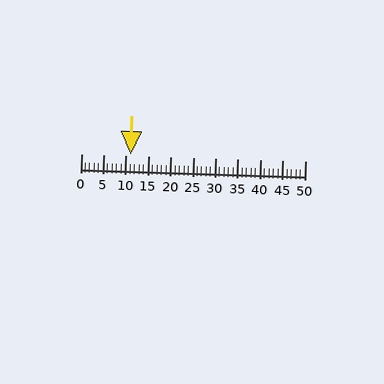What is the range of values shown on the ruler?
The ruler shows values from 0 to 50.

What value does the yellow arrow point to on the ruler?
The yellow arrow points to approximately 11.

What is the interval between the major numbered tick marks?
The major tick marks are spaced 5 units apart.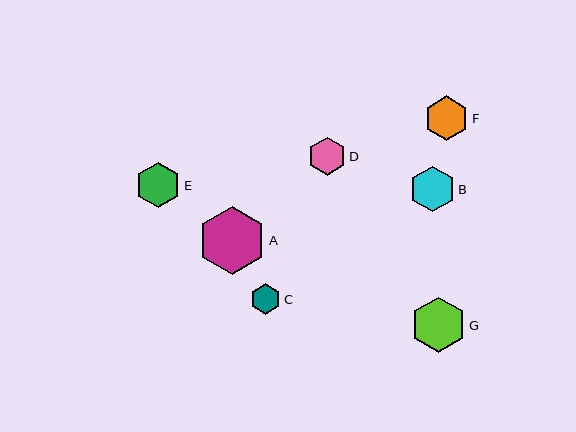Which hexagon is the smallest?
Hexagon C is the smallest with a size of approximately 30 pixels.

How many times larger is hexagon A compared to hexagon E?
Hexagon A is approximately 1.5 times the size of hexagon E.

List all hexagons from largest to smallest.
From largest to smallest: A, G, E, B, F, D, C.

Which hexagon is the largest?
Hexagon A is the largest with a size of approximately 68 pixels.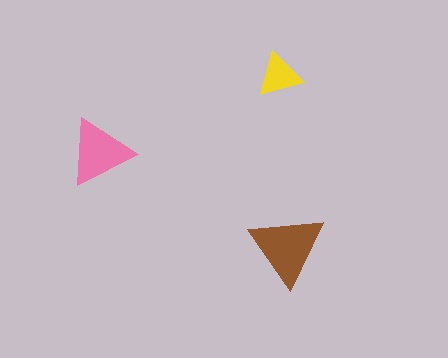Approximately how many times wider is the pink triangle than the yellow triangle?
About 1.5 times wider.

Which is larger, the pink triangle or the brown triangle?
The brown one.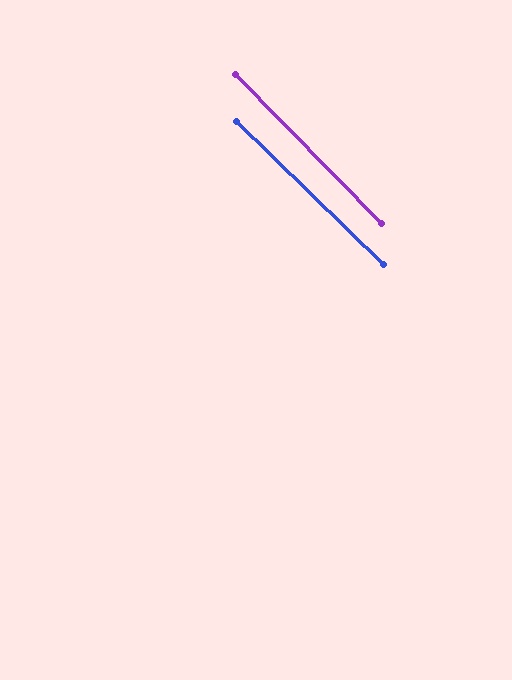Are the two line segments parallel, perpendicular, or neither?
Parallel — their directions differ by only 1.1°.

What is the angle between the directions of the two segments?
Approximately 1 degree.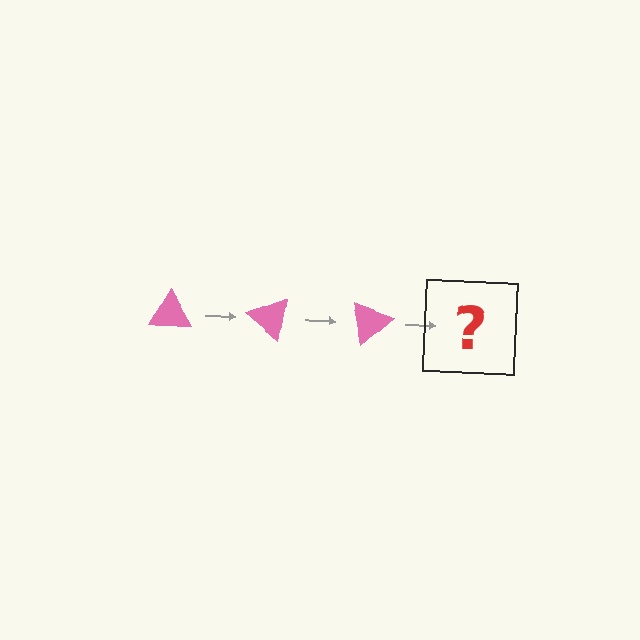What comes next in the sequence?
The next element should be a pink triangle rotated 120 degrees.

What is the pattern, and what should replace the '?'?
The pattern is that the triangle rotates 40 degrees each step. The '?' should be a pink triangle rotated 120 degrees.